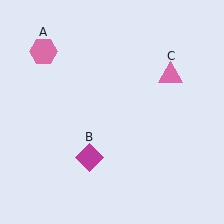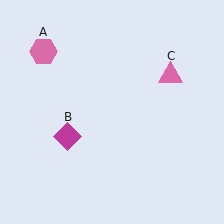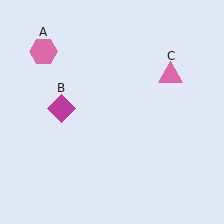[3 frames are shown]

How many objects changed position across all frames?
1 object changed position: magenta diamond (object B).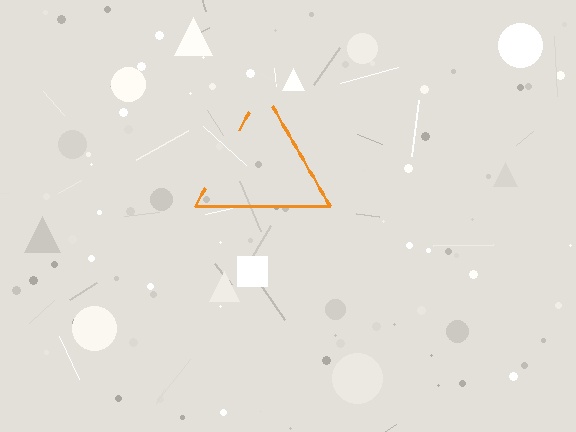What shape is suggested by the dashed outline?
The dashed outline suggests a triangle.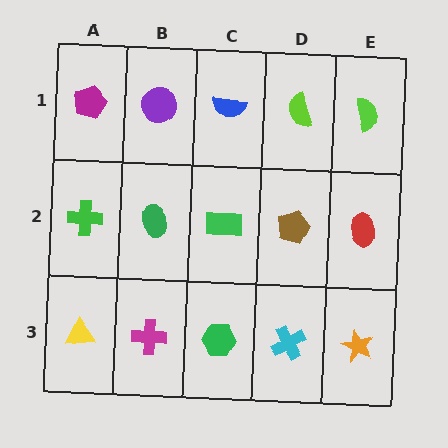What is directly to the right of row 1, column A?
A purple circle.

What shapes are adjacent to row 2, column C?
A blue semicircle (row 1, column C), a green hexagon (row 3, column C), a green ellipse (row 2, column B), a brown pentagon (row 2, column D).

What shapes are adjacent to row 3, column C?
A green rectangle (row 2, column C), a magenta cross (row 3, column B), a cyan cross (row 3, column D).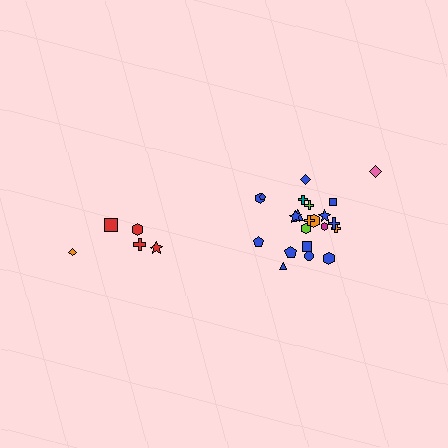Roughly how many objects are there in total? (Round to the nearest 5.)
Roughly 25 objects in total.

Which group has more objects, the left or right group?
The right group.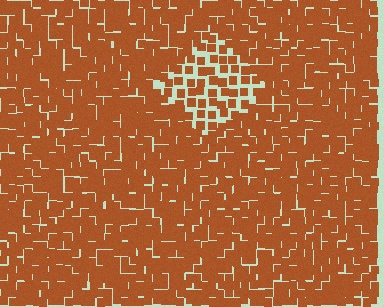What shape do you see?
I see a diamond.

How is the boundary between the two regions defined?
The boundary is defined by a change in element density (approximately 1.8x ratio). All elements are the same color, size, and shape.